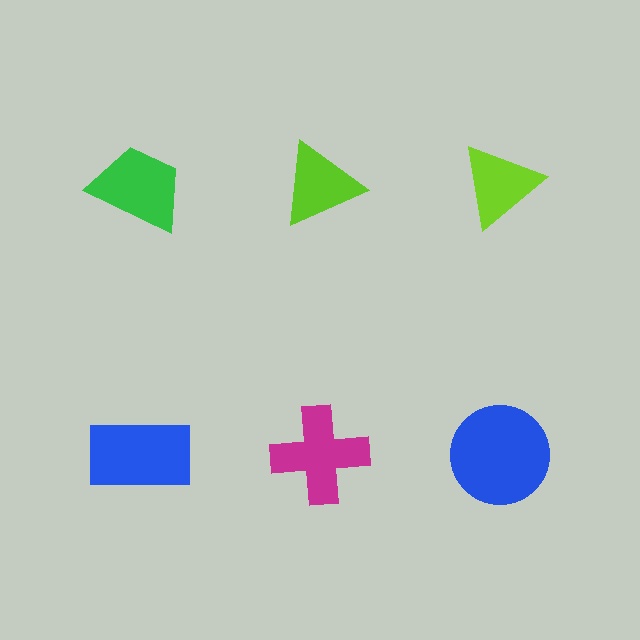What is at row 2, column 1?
A blue rectangle.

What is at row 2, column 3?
A blue circle.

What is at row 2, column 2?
A magenta cross.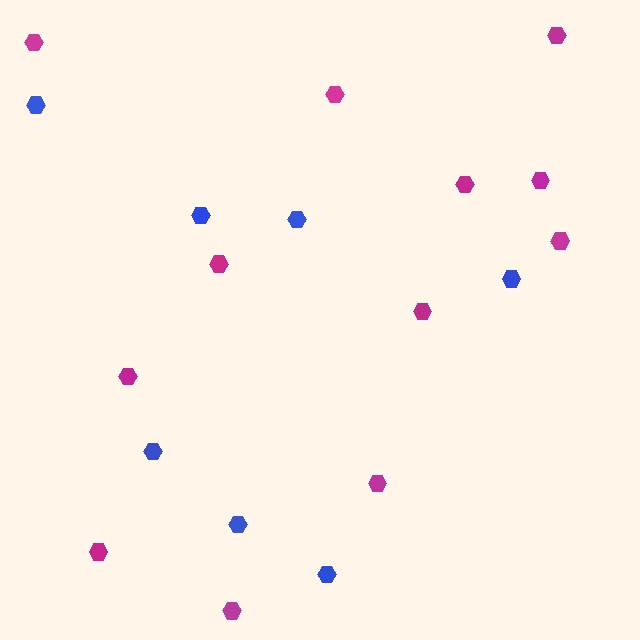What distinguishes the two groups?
There are 2 groups: one group of blue hexagons (7) and one group of magenta hexagons (12).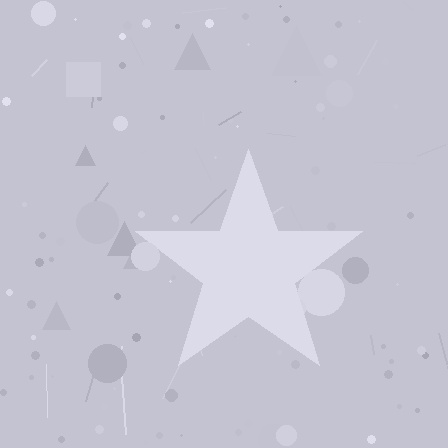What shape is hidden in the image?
A star is hidden in the image.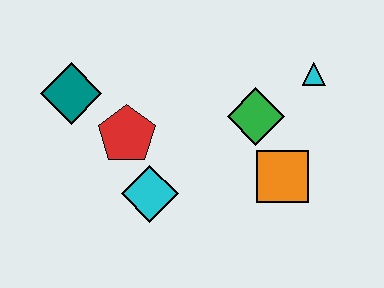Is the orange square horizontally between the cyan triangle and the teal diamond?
Yes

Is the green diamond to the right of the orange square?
No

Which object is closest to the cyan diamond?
The red pentagon is closest to the cyan diamond.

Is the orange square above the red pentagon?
No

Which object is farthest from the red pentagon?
The cyan triangle is farthest from the red pentagon.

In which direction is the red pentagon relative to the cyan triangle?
The red pentagon is to the left of the cyan triangle.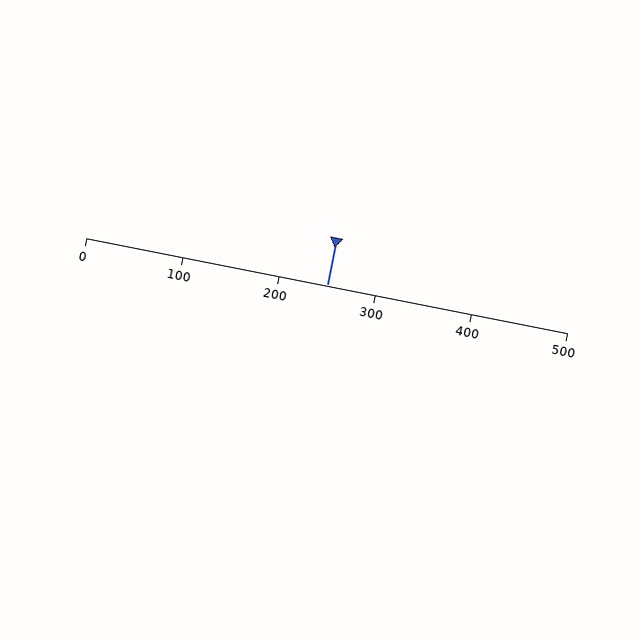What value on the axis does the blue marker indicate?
The marker indicates approximately 250.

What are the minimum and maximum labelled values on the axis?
The axis runs from 0 to 500.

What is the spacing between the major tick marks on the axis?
The major ticks are spaced 100 apart.